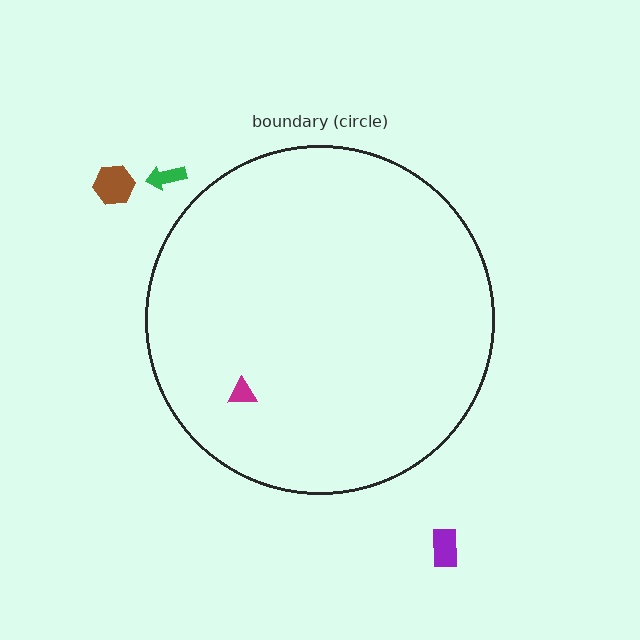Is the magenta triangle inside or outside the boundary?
Inside.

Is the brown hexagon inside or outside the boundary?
Outside.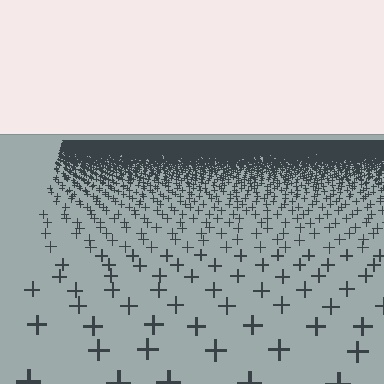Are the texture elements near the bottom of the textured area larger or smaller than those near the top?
Larger. Near the bottom, elements are closer to the viewer and appear at a bigger on-screen size.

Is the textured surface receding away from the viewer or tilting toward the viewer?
The surface is receding away from the viewer. Texture elements get smaller and denser toward the top.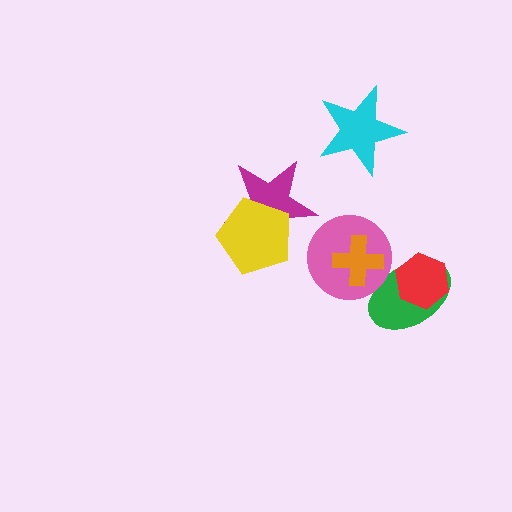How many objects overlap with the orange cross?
2 objects overlap with the orange cross.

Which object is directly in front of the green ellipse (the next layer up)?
The pink circle is directly in front of the green ellipse.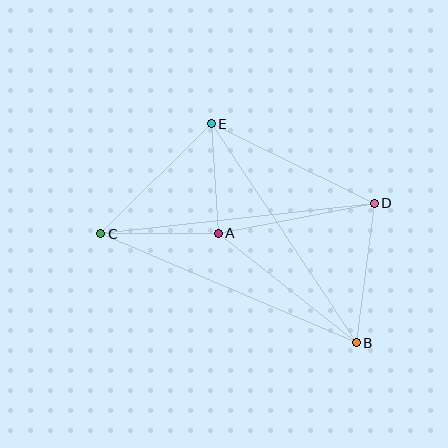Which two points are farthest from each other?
Points B and C are farthest from each other.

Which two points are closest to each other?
Points A and E are closest to each other.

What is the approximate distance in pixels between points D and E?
The distance between D and E is approximately 182 pixels.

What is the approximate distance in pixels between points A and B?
The distance between A and B is approximately 176 pixels.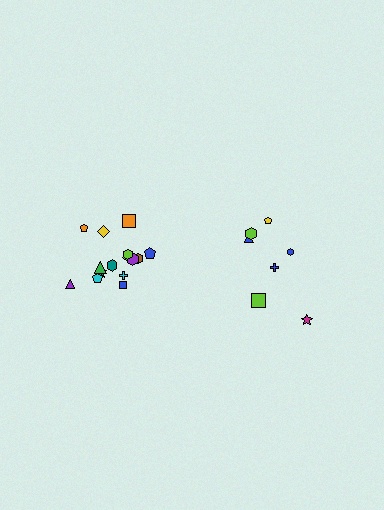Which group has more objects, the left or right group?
The left group.